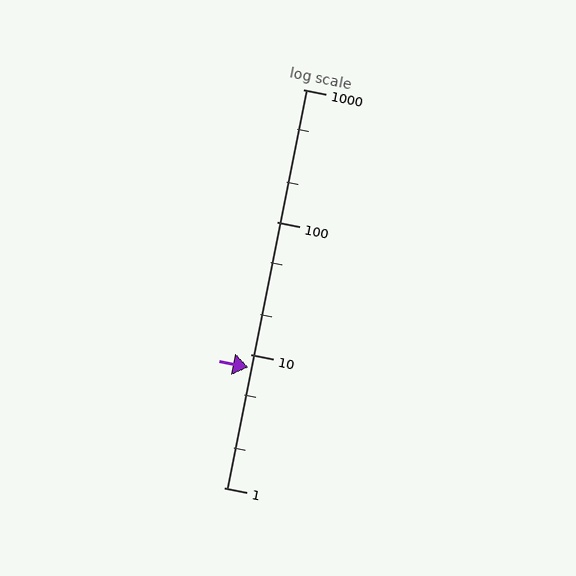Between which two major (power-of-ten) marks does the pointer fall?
The pointer is between 1 and 10.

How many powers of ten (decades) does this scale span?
The scale spans 3 decades, from 1 to 1000.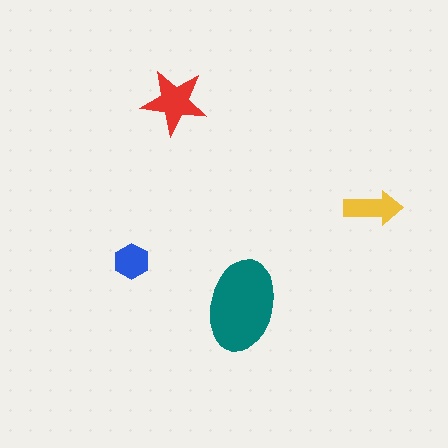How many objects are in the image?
There are 4 objects in the image.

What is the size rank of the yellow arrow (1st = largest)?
3rd.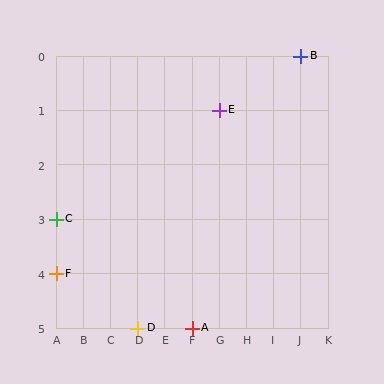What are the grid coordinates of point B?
Point B is at grid coordinates (J, 0).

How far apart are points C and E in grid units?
Points C and E are 6 columns and 2 rows apart (about 6.3 grid units diagonally).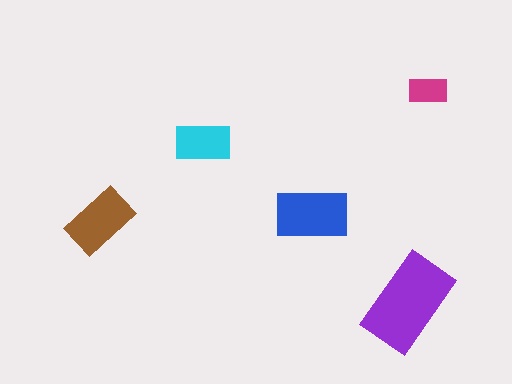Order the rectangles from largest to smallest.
the purple one, the blue one, the brown one, the cyan one, the magenta one.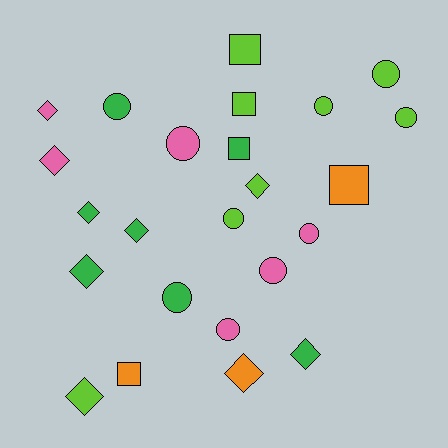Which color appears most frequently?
Lime, with 8 objects.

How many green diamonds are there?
There are 4 green diamonds.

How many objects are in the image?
There are 24 objects.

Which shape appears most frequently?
Circle, with 10 objects.